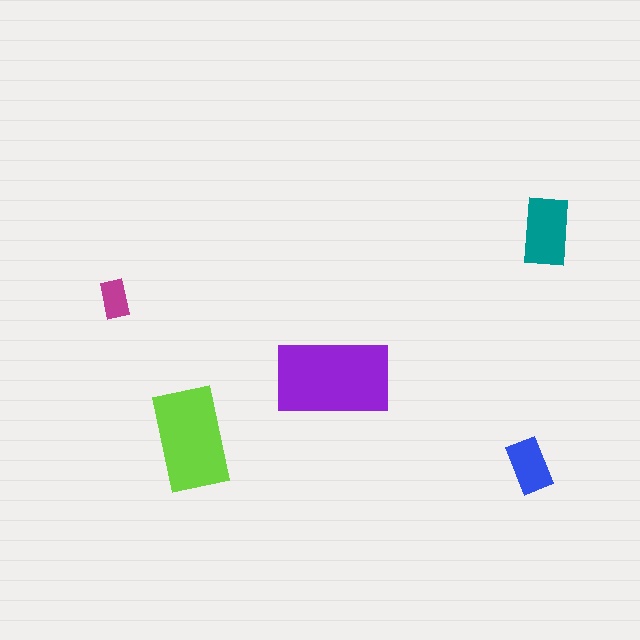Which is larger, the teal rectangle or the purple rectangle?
The purple one.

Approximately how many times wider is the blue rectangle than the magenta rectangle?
About 1.5 times wider.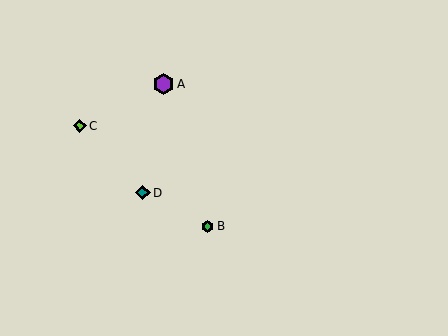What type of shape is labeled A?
Shape A is a purple hexagon.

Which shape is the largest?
The purple hexagon (labeled A) is the largest.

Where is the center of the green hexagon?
The center of the green hexagon is at (208, 226).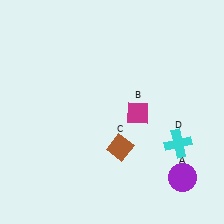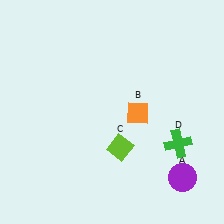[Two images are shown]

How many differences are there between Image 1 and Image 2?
There are 3 differences between the two images.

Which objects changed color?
B changed from magenta to orange. C changed from brown to lime. D changed from cyan to green.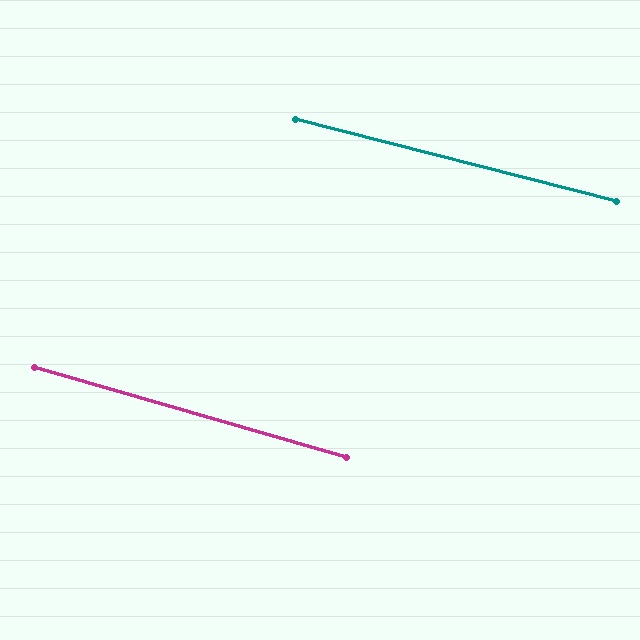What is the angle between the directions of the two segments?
Approximately 2 degrees.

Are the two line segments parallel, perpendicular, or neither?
Parallel — their directions differ by only 1.8°.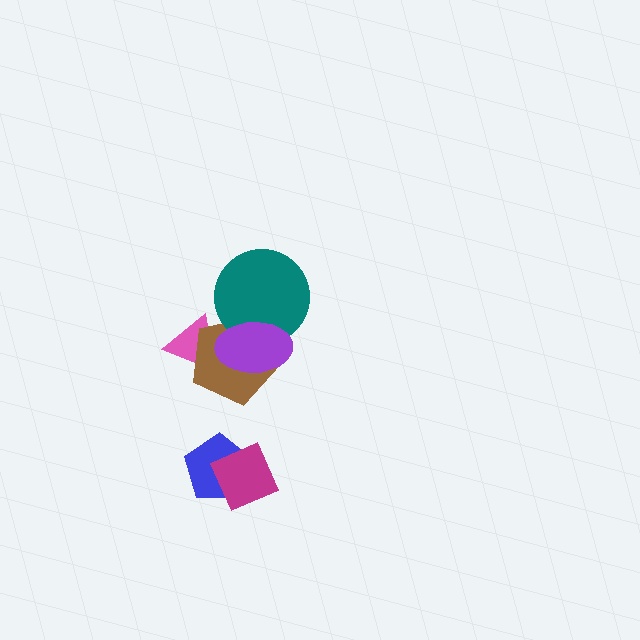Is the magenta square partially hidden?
No, no other shape covers it.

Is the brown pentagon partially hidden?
Yes, it is partially covered by another shape.